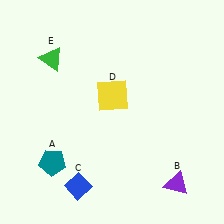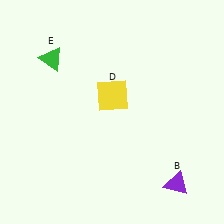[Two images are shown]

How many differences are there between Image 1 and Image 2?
There are 2 differences between the two images.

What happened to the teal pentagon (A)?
The teal pentagon (A) was removed in Image 2. It was in the bottom-left area of Image 1.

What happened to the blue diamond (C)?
The blue diamond (C) was removed in Image 2. It was in the bottom-left area of Image 1.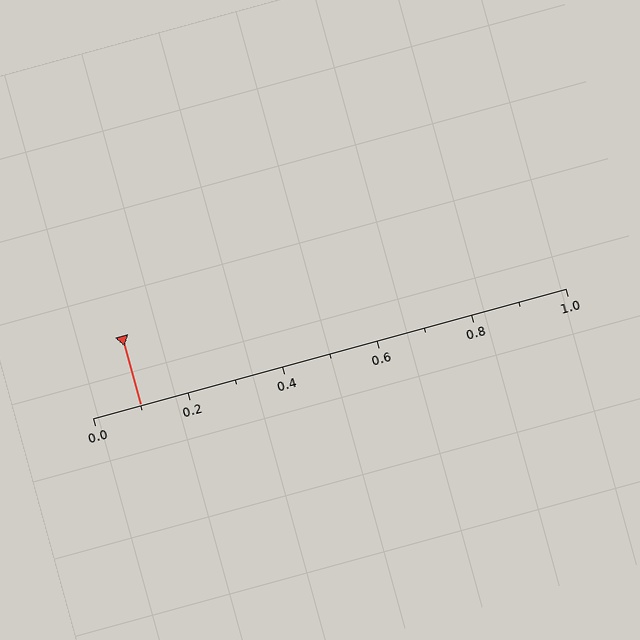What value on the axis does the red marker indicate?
The marker indicates approximately 0.1.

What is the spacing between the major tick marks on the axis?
The major ticks are spaced 0.2 apart.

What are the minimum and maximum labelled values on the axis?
The axis runs from 0.0 to 1.0.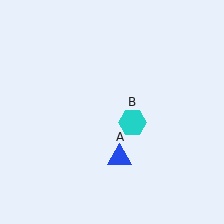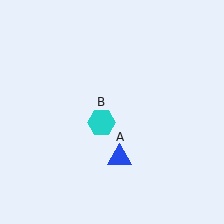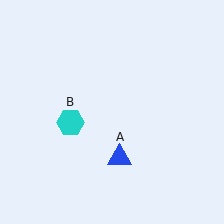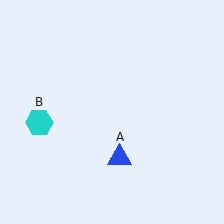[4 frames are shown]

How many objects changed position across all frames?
1 object changed position: cyan hexagon (object B).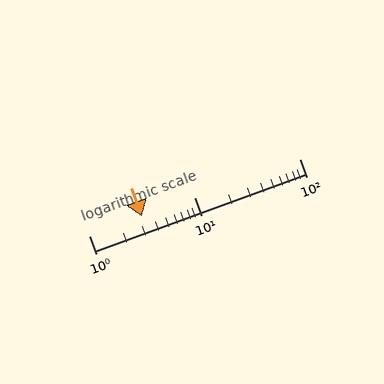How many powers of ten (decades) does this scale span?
The scale spans 2 decades, from 1 to 100.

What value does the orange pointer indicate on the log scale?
The pointer indicates approximately 3.2.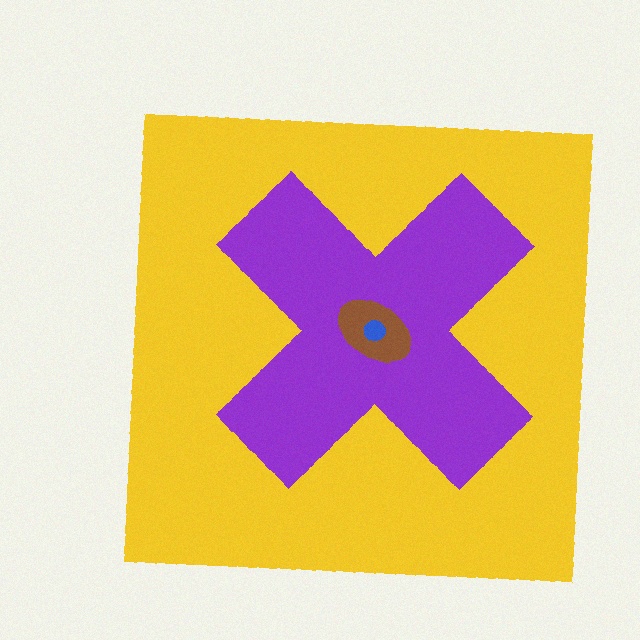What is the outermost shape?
The yellow square.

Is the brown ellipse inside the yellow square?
Yes.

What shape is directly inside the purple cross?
The brown ellipse.